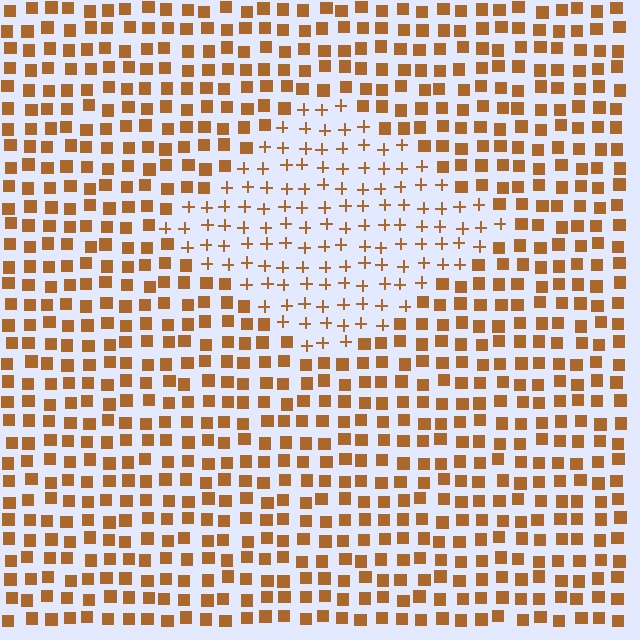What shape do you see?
I see a diamond.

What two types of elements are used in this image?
The image uses plus signs inside the diamond region and squares outside it.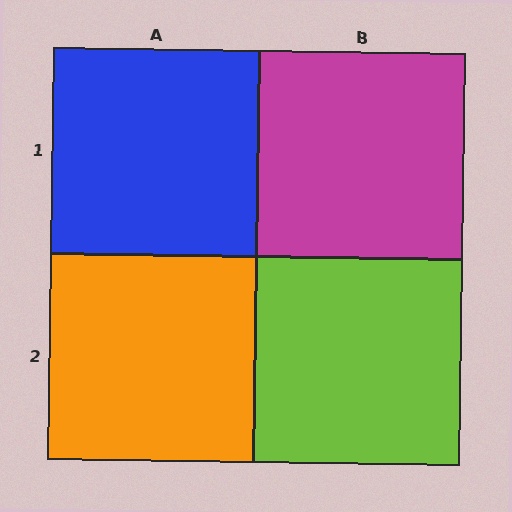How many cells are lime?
1 cell is lime.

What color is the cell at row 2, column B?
Lime.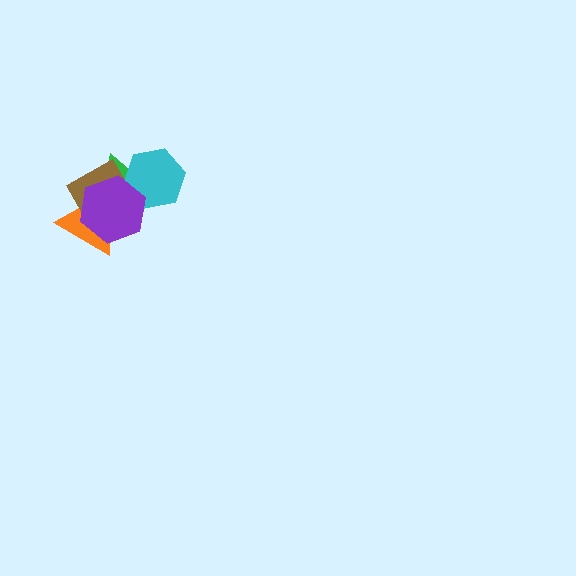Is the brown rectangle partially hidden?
Yes, it is partially covered by another shape.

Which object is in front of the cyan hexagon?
The purple hexagon is in front of the cyan hexagon.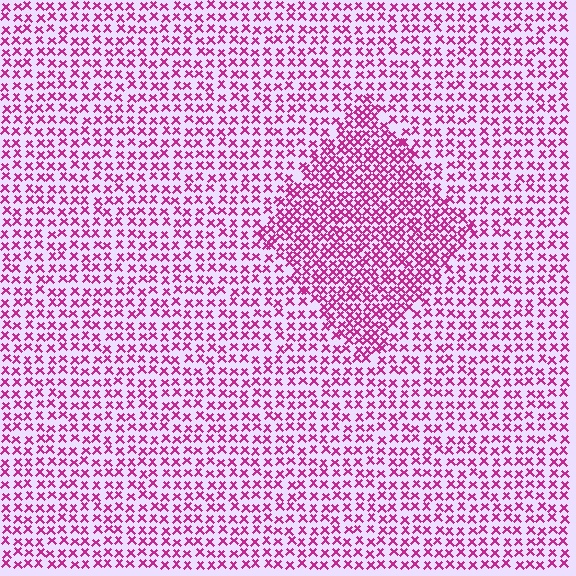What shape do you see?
I see a diamond.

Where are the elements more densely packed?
The elements are more densely packed inside the diamond boundary.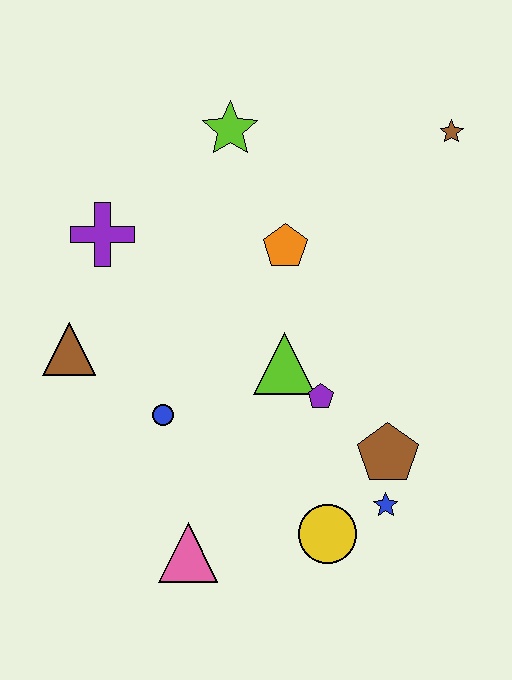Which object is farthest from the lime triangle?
The brown star is farthest from the lime triangle.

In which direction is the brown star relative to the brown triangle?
The brown star is to the right of the brown triangle.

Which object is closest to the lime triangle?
The purple pentagon is closest to the lime triangle.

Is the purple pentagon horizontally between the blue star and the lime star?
Yes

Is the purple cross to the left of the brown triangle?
No